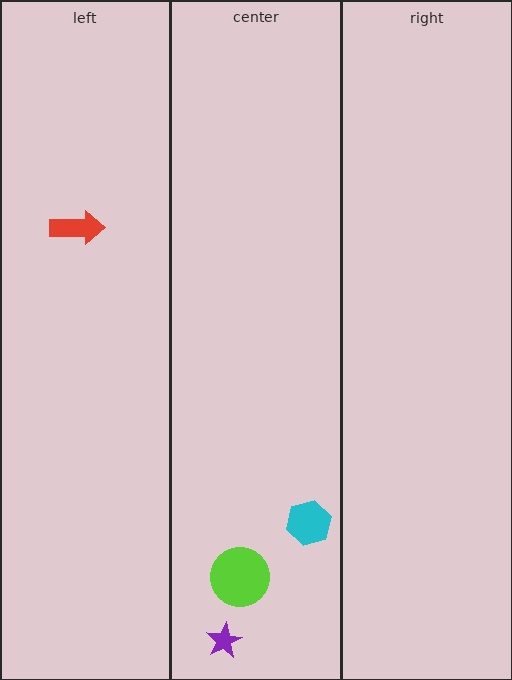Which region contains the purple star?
The center region.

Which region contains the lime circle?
The center region.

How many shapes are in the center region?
3.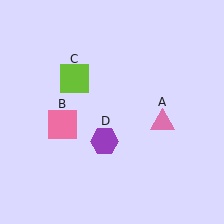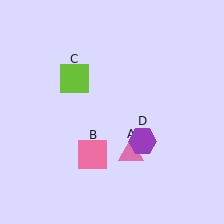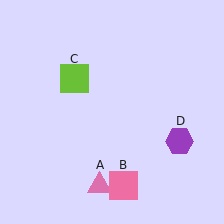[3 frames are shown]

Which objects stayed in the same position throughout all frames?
Lime square (object C) remained stationary.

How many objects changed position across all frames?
3 objects changed position: pink triangle (object A), pink square (object B), purple hexagon (object D).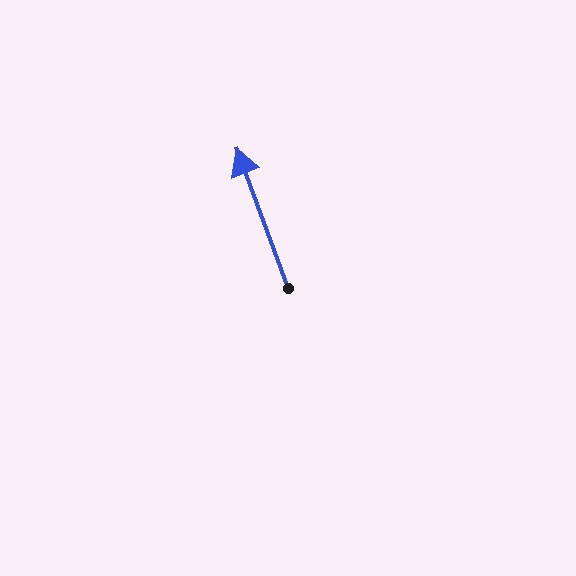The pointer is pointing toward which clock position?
Roughly 11 o'clock.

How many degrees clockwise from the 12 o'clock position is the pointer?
Approximately 340 degrees.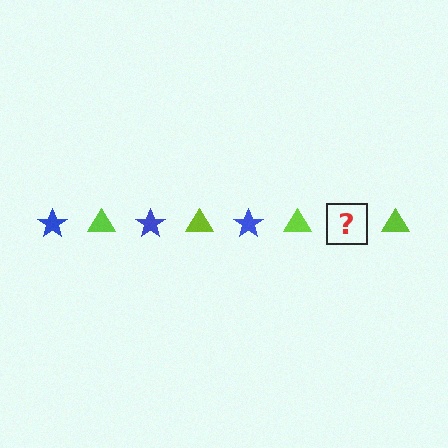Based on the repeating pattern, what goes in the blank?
The blank should be a blue star.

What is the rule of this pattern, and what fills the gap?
The rule is that the pattern alternates between blue star and lime triangle. The gap should be filled with a blue star.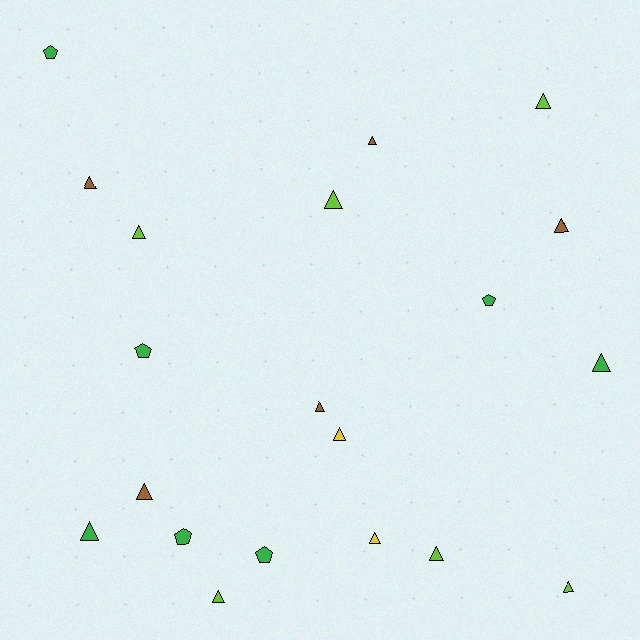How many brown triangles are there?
There are 5 brown triangles.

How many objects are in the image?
There are 20 objects.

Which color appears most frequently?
Green, with 7 objects.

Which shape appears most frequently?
Triangle, with 15 objects.